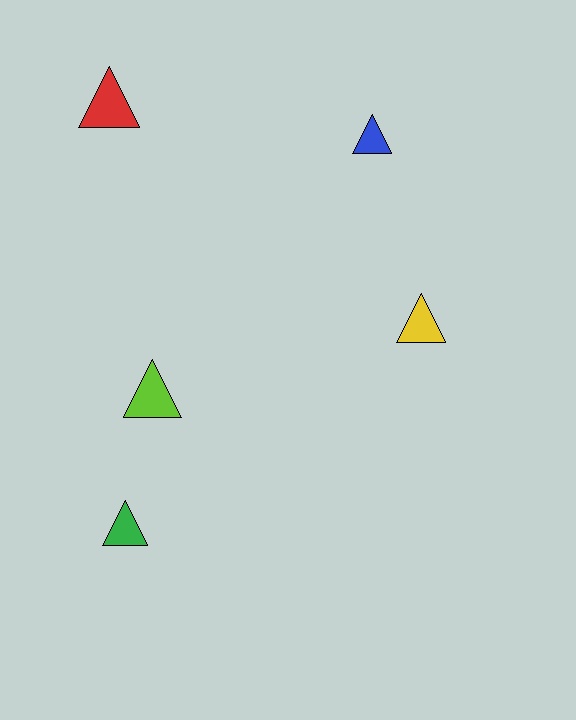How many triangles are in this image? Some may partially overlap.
There are 5 triangles.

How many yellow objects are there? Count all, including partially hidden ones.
There is 1 yellow object.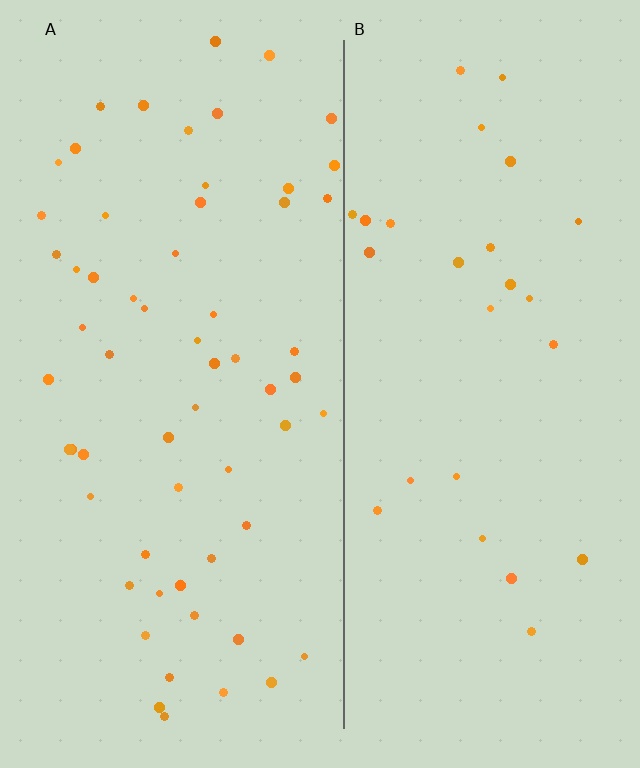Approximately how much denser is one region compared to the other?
Approximately 2.2× — region A over region B.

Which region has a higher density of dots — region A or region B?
A (the left).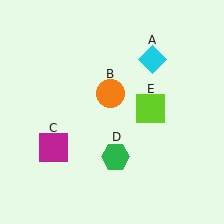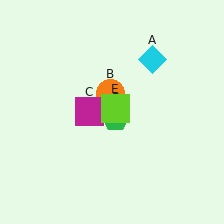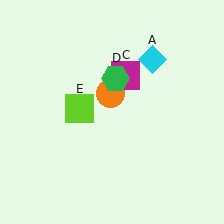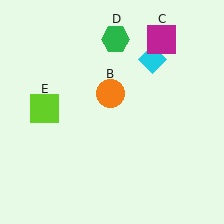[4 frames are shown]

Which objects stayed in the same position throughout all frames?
Cyan diamond (object A) and orange circle (object B) remained stationary.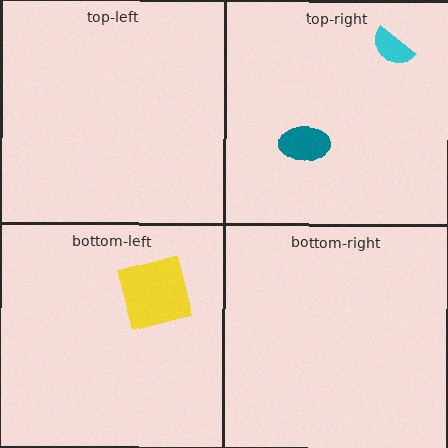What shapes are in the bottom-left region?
The yellow square.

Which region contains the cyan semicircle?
The top-right region.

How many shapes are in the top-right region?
2.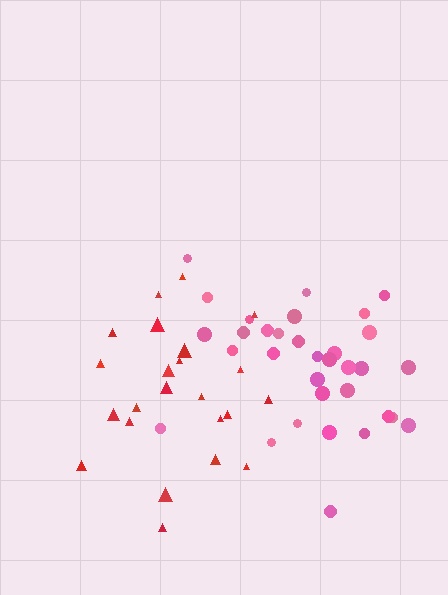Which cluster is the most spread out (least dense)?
Red.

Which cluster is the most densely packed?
Pink.